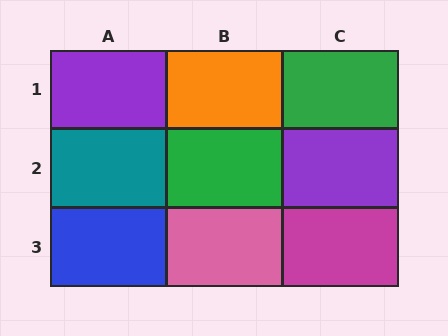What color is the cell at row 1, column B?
Orange.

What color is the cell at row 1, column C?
Green.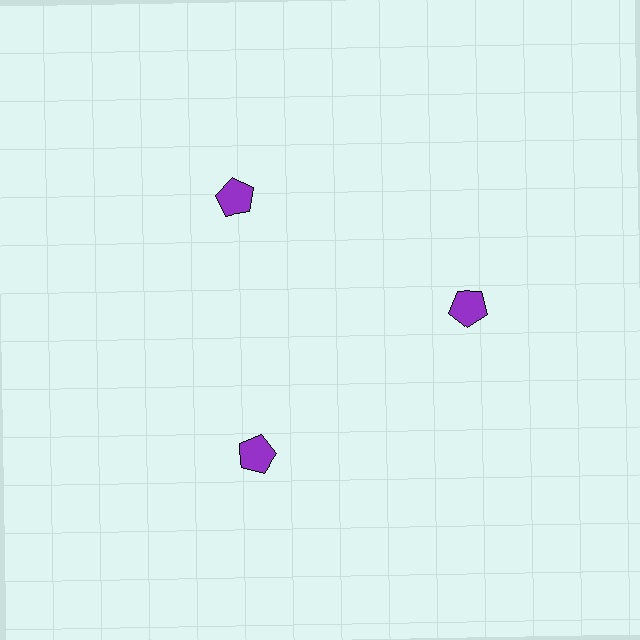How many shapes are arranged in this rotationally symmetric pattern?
There are 3 shapes, arranged in 3 groups of 1.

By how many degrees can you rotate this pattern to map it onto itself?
The pattern maps onto itself every 120 degrees of rotation.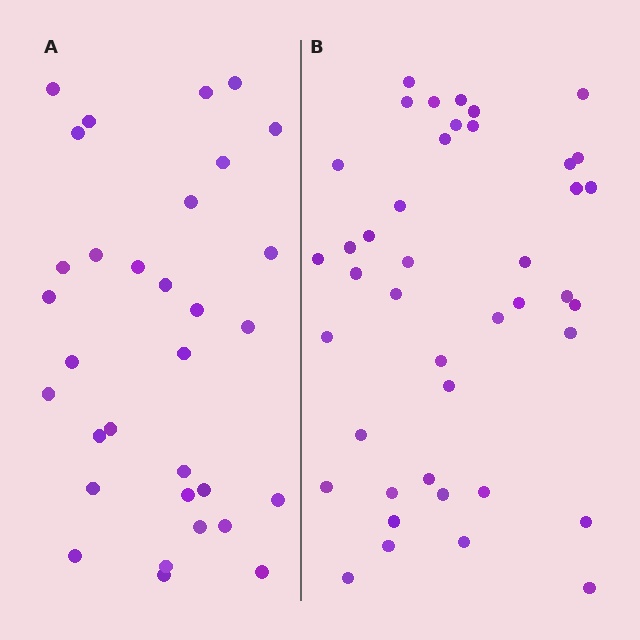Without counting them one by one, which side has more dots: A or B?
Region B (the right region) has more dots.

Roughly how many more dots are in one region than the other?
Region B has roughly 10 or so more dots than region A.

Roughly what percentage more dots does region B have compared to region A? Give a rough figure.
About 30% more.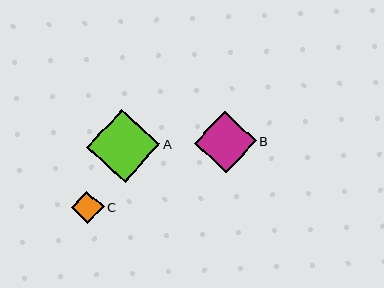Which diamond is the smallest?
Diamond C is the smallest with a size of approximately 33 pixels.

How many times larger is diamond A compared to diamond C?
Diamond A is approximately 2.2 times the size of diamond C.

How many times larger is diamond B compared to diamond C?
Diamond B is approximately 1.9 times the size of diamond C.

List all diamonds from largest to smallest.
From largest to smallest: A, B, C.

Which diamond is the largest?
Diamond A is the largest with a size of approximately 73 pixels.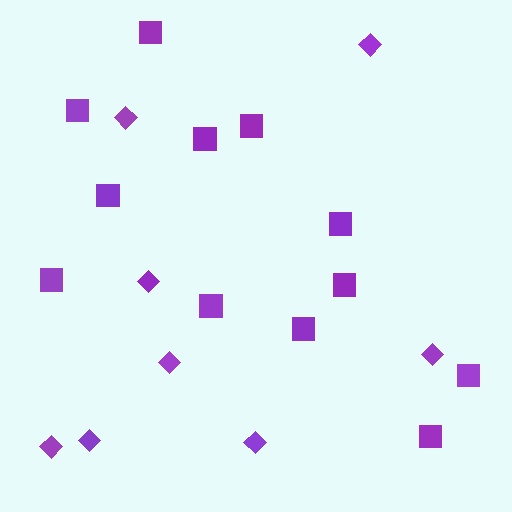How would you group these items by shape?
There are 2 groups: one group of diamonds (8) and one group of squares (12).